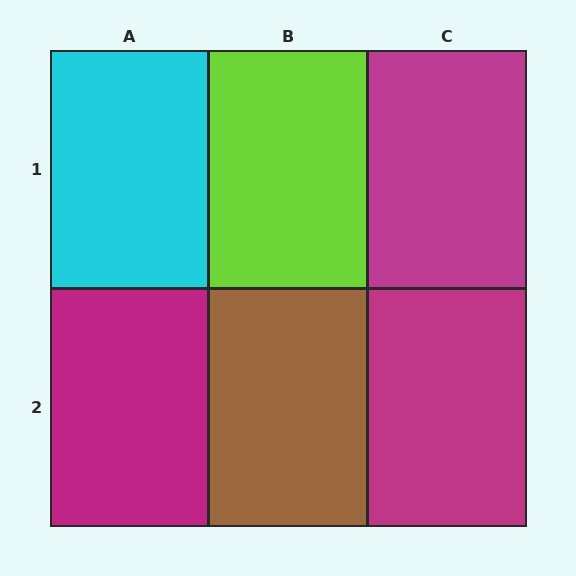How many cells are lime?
1 cell is lime.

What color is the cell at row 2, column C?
Magenta.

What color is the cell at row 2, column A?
Magenta.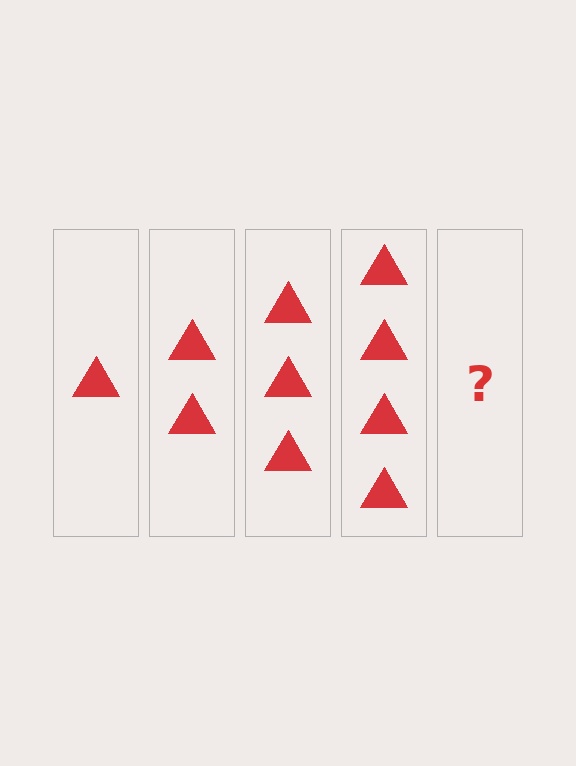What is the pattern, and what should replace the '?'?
The pattern is that each step adds one more triangle. The '?' should be 5 triangles.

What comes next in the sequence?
The next element should be 5 triangles.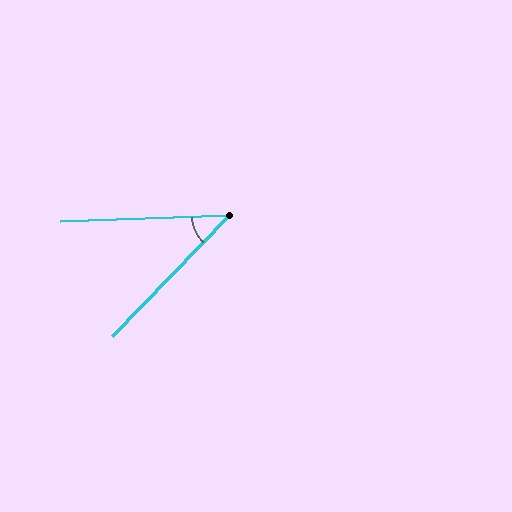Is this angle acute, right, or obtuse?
It is acute.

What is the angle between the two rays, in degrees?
Approximately 44 degrees.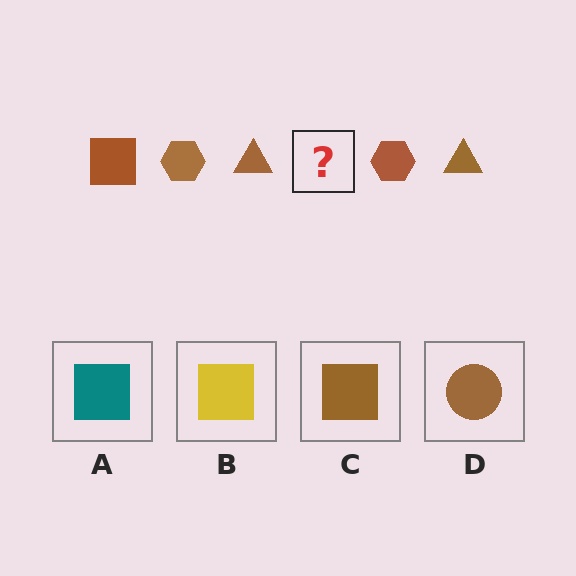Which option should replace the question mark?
Option C.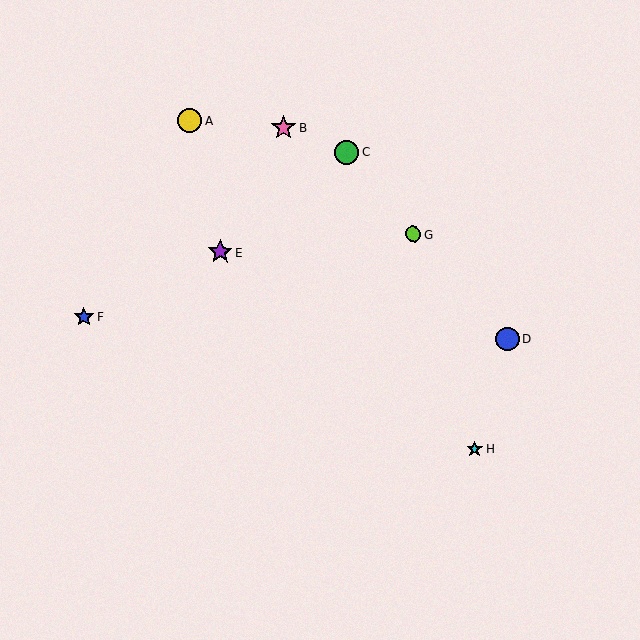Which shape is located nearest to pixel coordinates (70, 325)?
The blue star (labeled F) at (84, 317) is nearest to that location.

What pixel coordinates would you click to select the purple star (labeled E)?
Click at (221, 252) to select the purple star E.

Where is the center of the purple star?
The center of the purple star is at (221, 252).